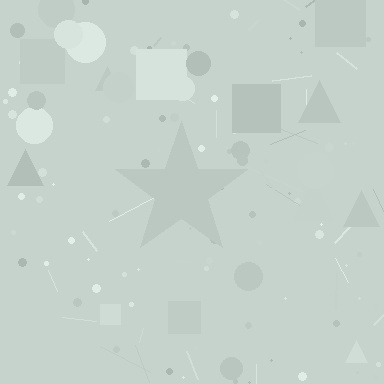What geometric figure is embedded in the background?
A star is embedded in the background.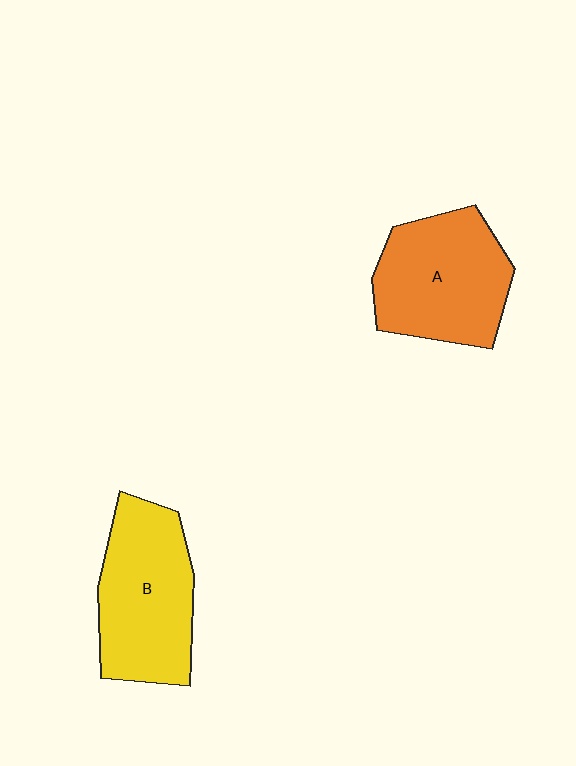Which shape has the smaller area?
Shape A (orange).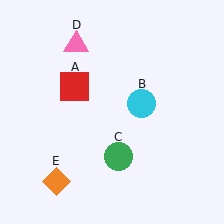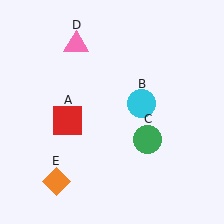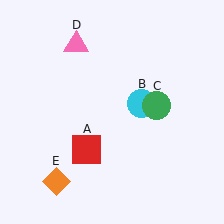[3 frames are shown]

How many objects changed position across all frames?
2 objects changed position: red square (object A), green circle (object C).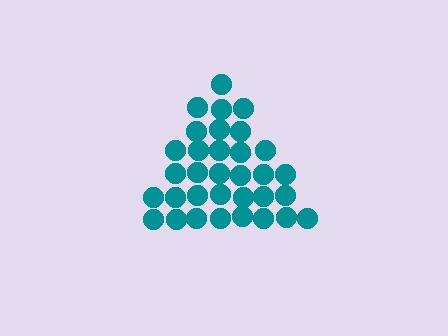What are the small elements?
The small elements are circles.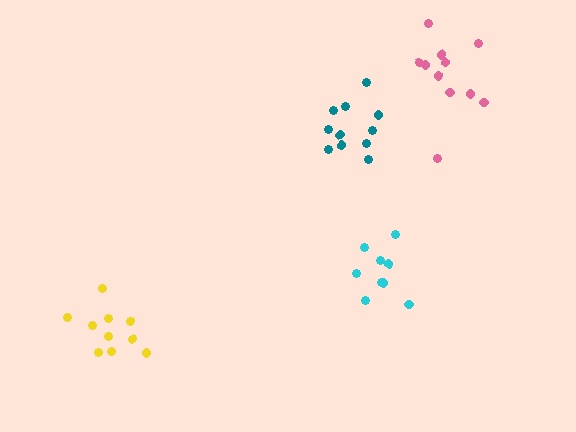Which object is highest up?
The pink cluster is topmost.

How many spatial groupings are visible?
There are 4 spatial groupings.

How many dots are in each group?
Group 1: 11 dots, Group 2: 9 dots, Group 3: 11 dots, Group 4: 10 dots (41 total).